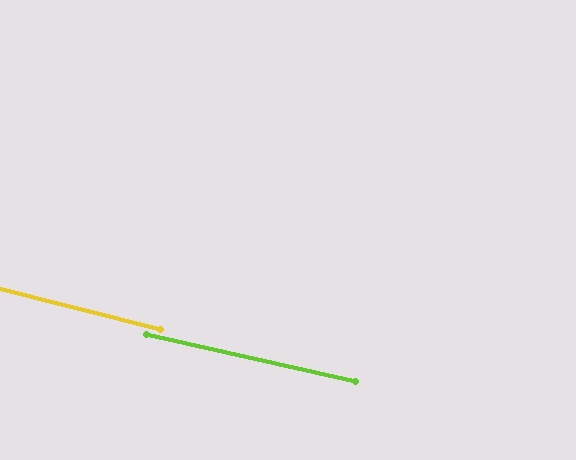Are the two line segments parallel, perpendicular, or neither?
Parallel — their directions differ by only 1.1°.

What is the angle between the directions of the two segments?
Approximately 1 degree.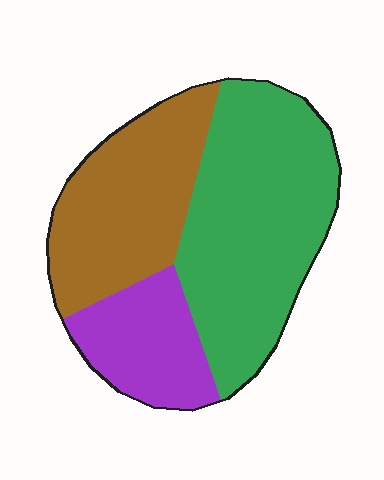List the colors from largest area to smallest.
From largest to smallest: green, brown, purple.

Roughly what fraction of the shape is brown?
Brown covers roughly 30% of the shape.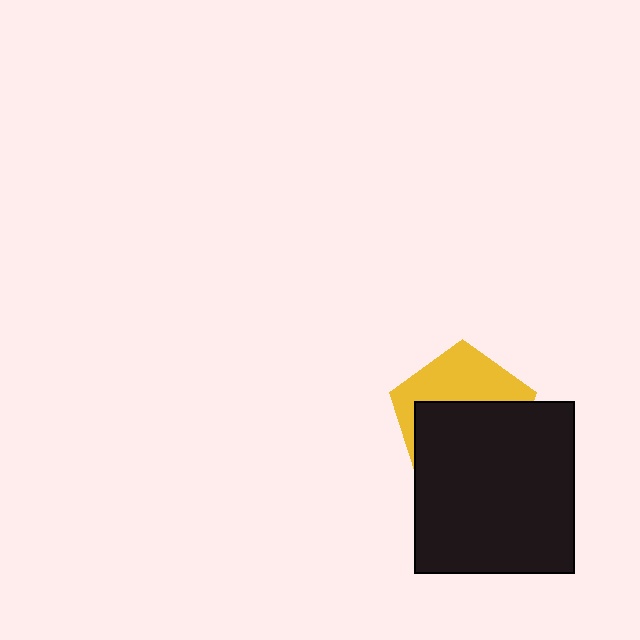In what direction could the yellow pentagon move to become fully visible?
The yellow pentagon could move up. That would shift it out from behind the black rectangle entirely.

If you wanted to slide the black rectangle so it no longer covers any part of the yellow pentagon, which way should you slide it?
Slide it down — that is the most direct way to separate the two shapes.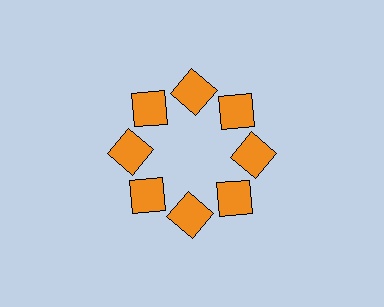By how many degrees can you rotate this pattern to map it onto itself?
The pattern maps onto itself every 45 degrees of rotation.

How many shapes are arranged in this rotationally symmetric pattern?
There are 8 shapes, arranged in 8 groups of 1.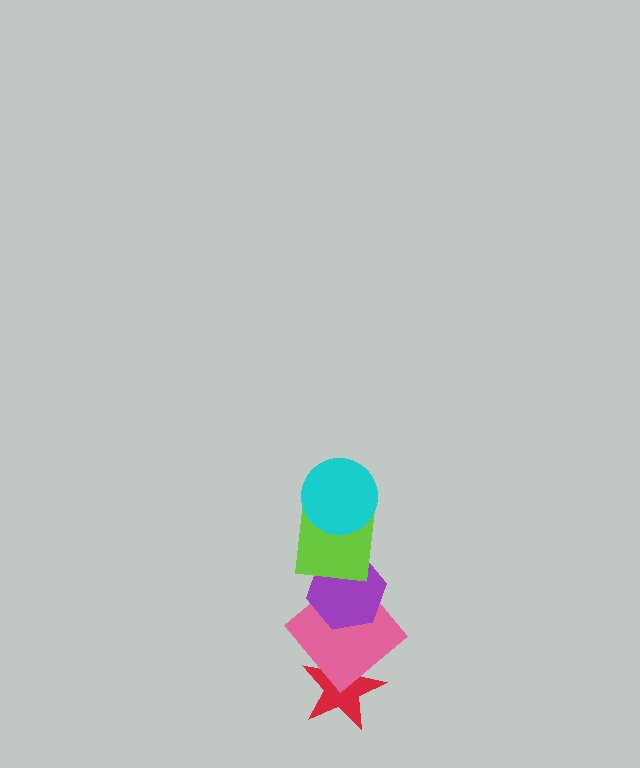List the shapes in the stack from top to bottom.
From top to bottom: the cyan circle, the lime square, the purple hexagon, the pink diamond, the red star.